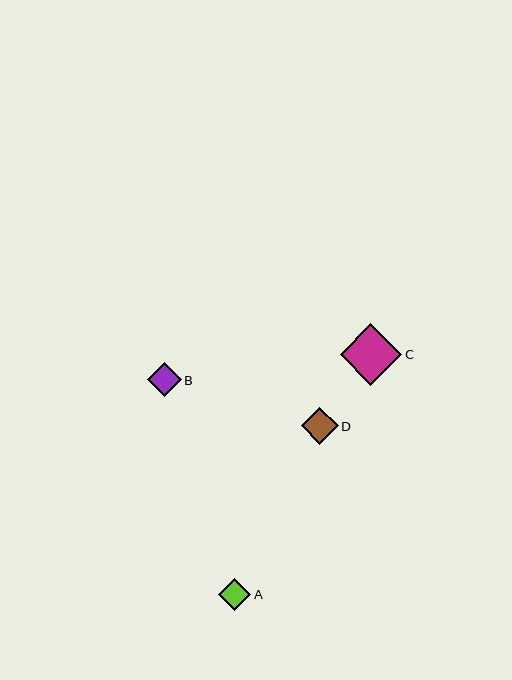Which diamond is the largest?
Diamond C is the largest with a size of approximately 61 pixels.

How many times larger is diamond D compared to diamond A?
Diamond D is approximately 1.1 times the size of diamond A.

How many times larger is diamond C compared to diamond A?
Diamond C is approximately 1.9 times the size of diamond A.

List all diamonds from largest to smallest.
From largest to smallest: C, D, B, A.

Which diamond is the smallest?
Diamond A is the smallest with a size of approximately 32 pixels.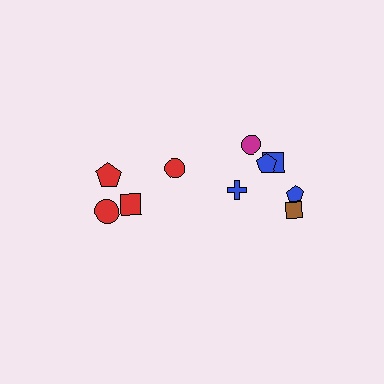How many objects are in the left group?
There are 4 objects.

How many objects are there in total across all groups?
There are 10 objects.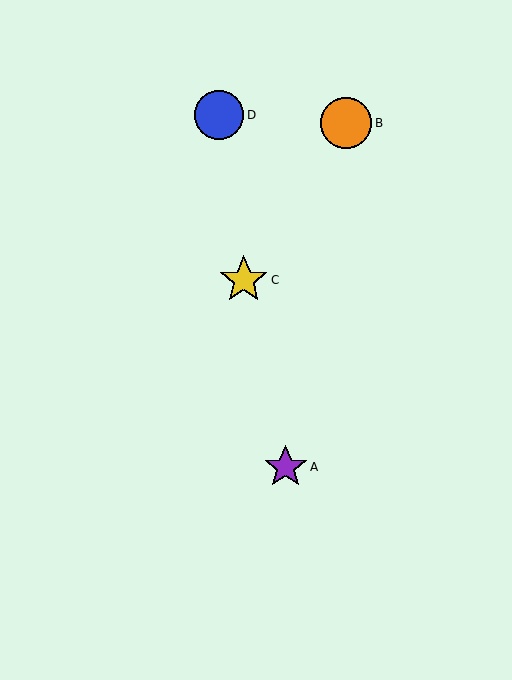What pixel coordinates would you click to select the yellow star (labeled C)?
Click at (244, 280) to select the yellow star C.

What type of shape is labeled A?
Shape A is a purple star.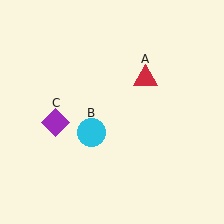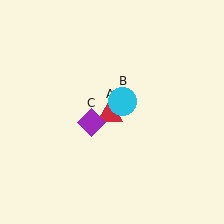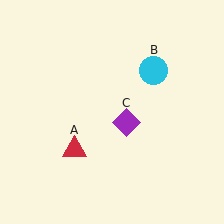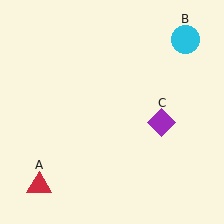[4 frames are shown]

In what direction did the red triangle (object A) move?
The red triangle (object A) moved down and to the left.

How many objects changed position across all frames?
3 objects changed position: red triangle (object A), cyan circle (object B), purple diamond (object C).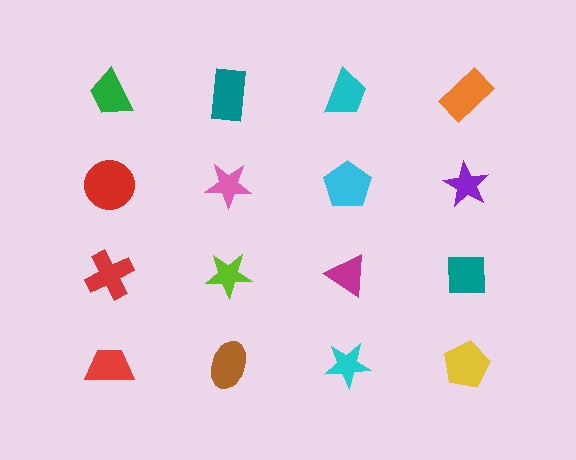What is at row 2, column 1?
A red circle.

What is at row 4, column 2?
A brown ellipse.